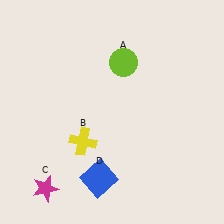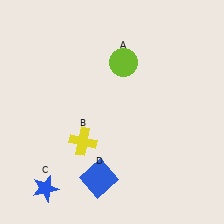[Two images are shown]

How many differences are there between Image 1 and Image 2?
There is 1 difference between the two images.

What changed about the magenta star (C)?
In Image 1, C is magenta. In Image 2, it changed to blue.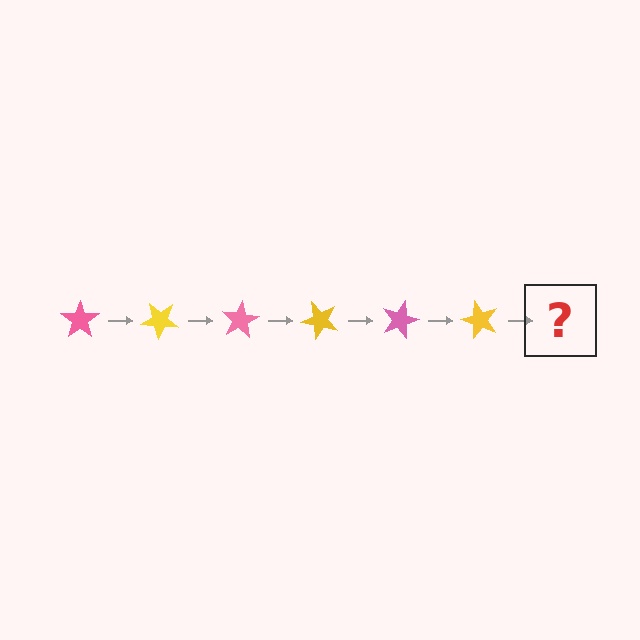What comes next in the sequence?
The next element should be a pink star, rotated 240 degrees from the start.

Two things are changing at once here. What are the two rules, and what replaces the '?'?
The two rules are that it rotates 40 degrees each step and the color cycles through pink and yellow. The '?' should be a pink star, rotated 240 degrees from the start.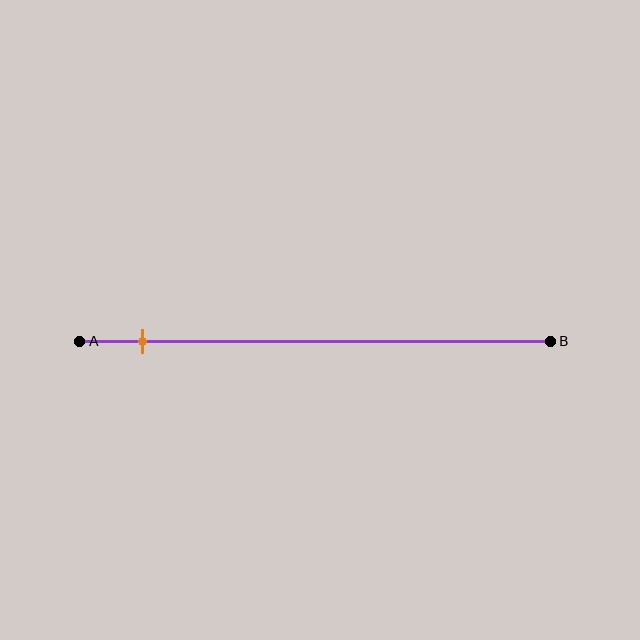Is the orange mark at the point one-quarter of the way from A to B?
No, the mark is at about 15% from A, not at the 25% one-quarter point.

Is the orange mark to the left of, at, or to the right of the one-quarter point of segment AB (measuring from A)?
The orange mark is to the left of the one-quarter point of segment AB.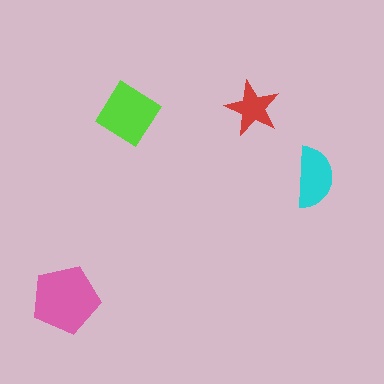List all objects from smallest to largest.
The red star, the cyan semicircle, the lime diamond, the pink pentagon.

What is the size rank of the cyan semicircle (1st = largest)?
3rd.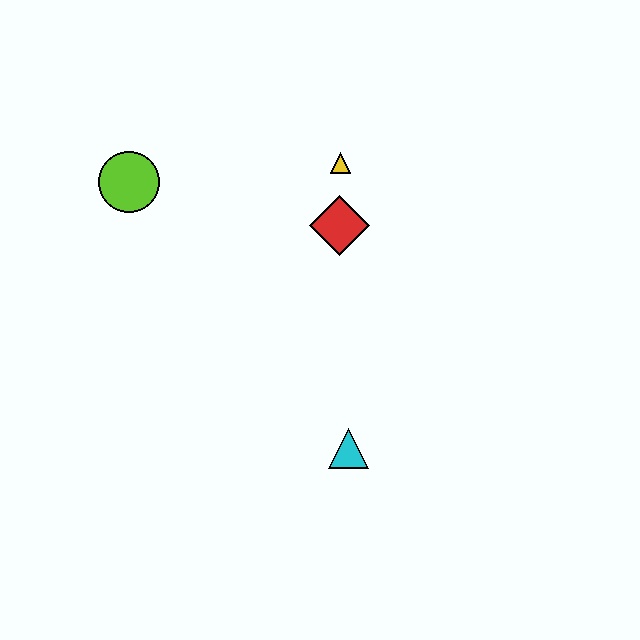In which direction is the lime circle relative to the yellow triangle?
The lime circle is to the left of the yellow triangle.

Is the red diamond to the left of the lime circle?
No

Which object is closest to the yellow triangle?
The red diamond is closest to the yellow triangle.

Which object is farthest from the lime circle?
The cyan triangle is farthest from the lime circle.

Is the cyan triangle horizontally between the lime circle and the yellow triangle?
No